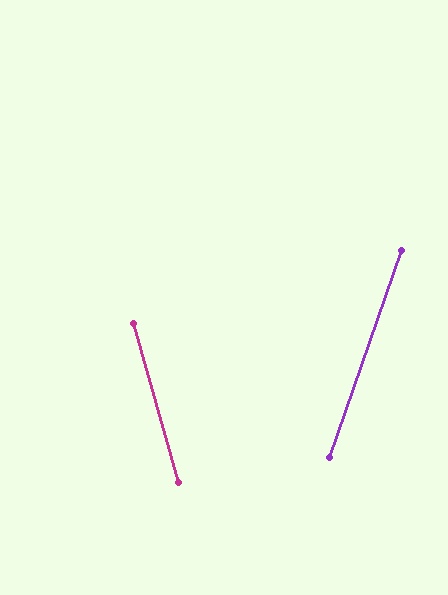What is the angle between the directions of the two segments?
Approximately 35 degrees.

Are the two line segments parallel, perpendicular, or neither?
Neither parallel nor perpendicular — they differ by about 35°.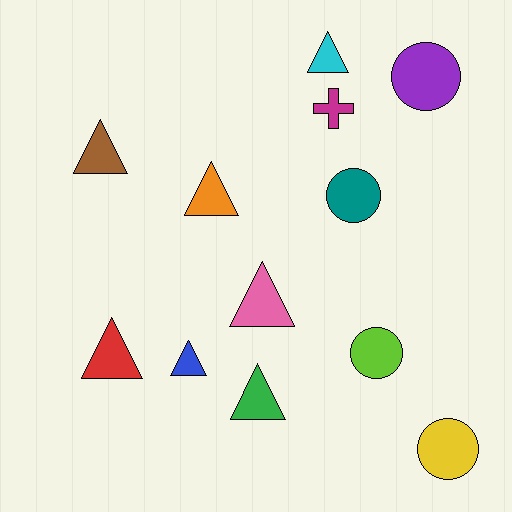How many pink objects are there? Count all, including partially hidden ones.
There is 1 pink object.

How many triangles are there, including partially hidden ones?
There are 7 triangles.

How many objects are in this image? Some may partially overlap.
There are 12 objects.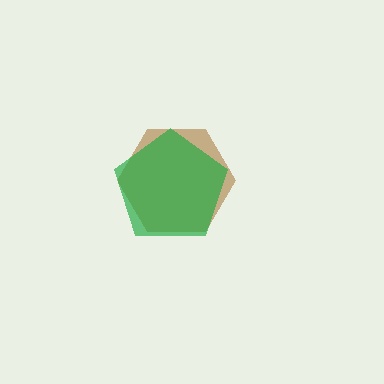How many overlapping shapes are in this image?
There are 2 overlapping shapes in the image.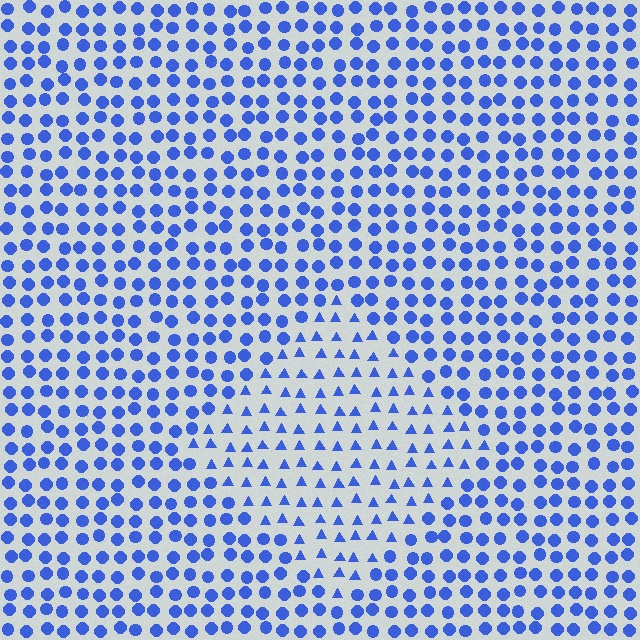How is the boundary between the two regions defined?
The boundary is defined by a change in element shape: triangles inside vs. circles outside. All elements share the same color and spacing.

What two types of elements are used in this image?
The image uses triangles inside the diamond region and circles outside it.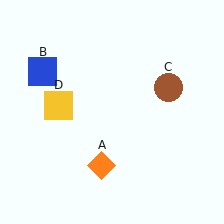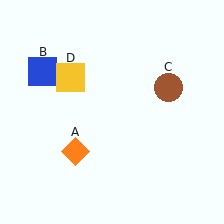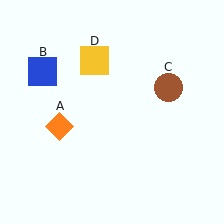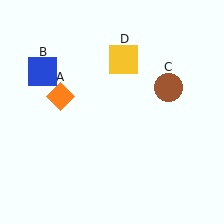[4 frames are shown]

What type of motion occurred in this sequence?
The orange diamond (object A), yellow square (object D) rotated clockwise around the center of the scene.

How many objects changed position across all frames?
2 objects changed position: orange diamond (object A), yellow square (object D).